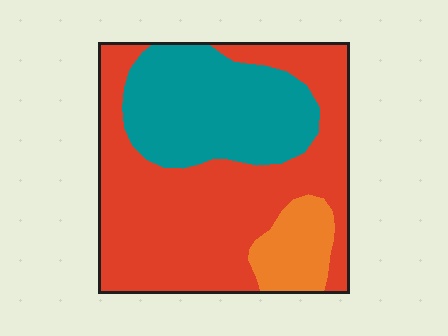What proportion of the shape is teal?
Teal takes up between a quarter and a half of the shape.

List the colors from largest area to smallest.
From largest to smallest: red, teal, orange.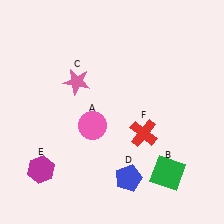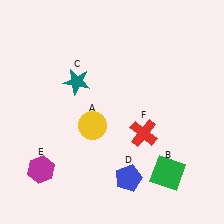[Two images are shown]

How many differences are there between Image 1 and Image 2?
There are 2 differences between the two images.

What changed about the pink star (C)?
In Image 1, C is pink. In Image 2, it changed to teal.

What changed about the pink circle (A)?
In Image 1, A is pink. In Image 2, it changed to yellow.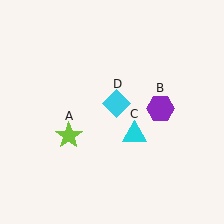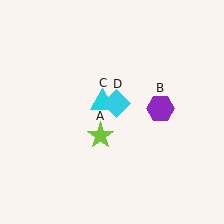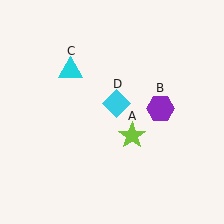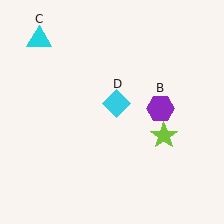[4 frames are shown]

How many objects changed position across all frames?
2 objects changed position: lime star (object A), cyan triangle (object C).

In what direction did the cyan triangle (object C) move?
The cyan triangle (object C) moved up and to the left.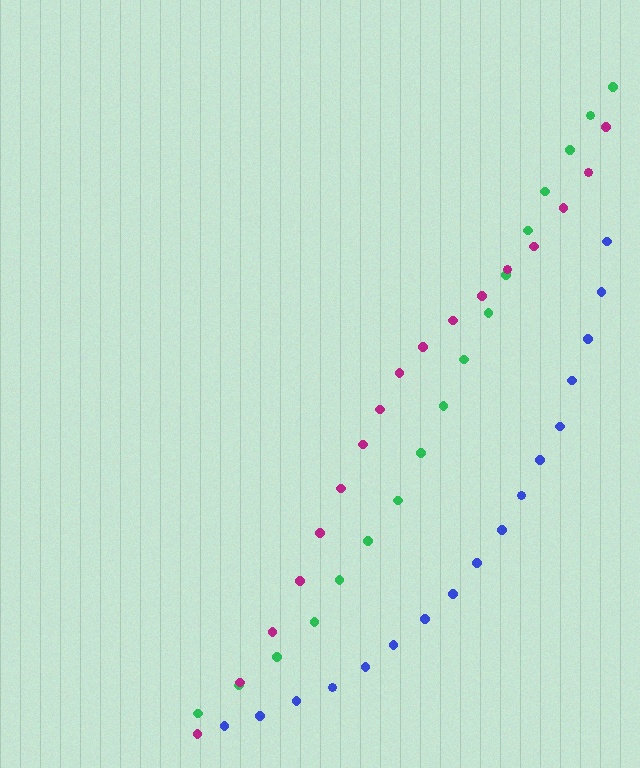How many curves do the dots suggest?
There are 3 distinct paths.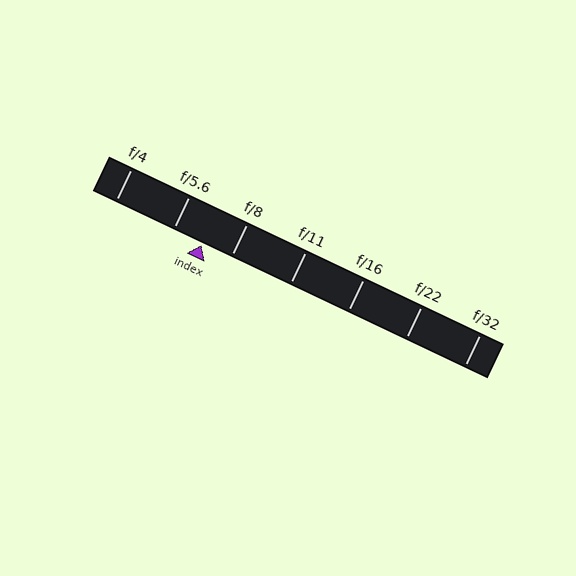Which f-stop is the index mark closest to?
The index mark is closest to f/8.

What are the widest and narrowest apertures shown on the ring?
The widest aperture shown is f/4 and the narrowest is f/32.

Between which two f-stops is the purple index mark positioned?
The index mark is between f/5.6 and f/8.